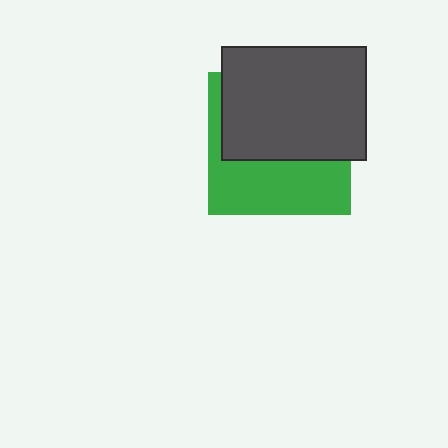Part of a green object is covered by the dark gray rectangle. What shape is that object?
It is a square.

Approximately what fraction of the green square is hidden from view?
Roughly 56% of the green square is hidden behind the dark gray rectangle.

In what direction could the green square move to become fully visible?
The green square could move down. That would shift it out from behind the dark gray rectangle entirely.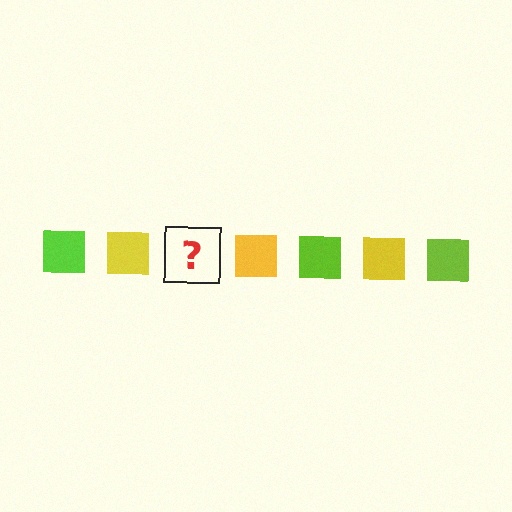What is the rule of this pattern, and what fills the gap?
The rule is that the pattern cycles through lime, yellow squares. The gap should be filled with a lime square.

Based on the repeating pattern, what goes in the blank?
The blank should be a lime square.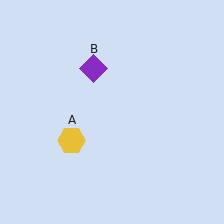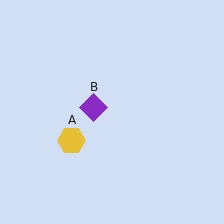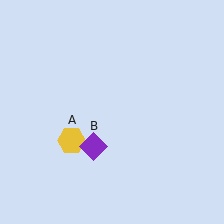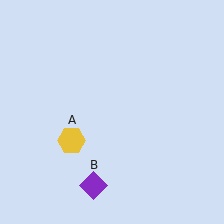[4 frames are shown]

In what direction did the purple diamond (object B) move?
The purple diamond (object B) moved down.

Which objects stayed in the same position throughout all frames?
Yellow hexagon (object A) remained stationary.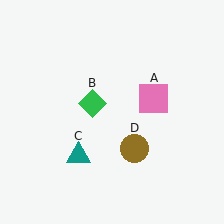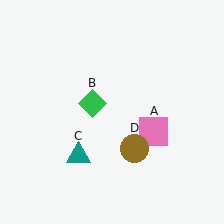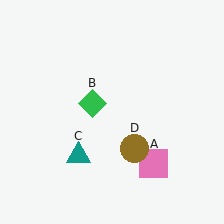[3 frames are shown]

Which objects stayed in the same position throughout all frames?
Green diamond (object B) and teal triangle (object C) and brown circle (object D) remained stationary.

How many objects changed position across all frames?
1 object changed position: pink square (object A).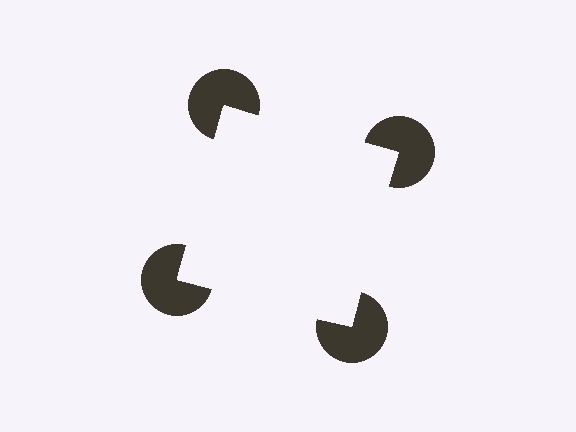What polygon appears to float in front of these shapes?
An illusory square — its edges are inferred from the aligned wedge cuts in the pac-man discs, not physically drawn.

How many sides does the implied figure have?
4 sides.